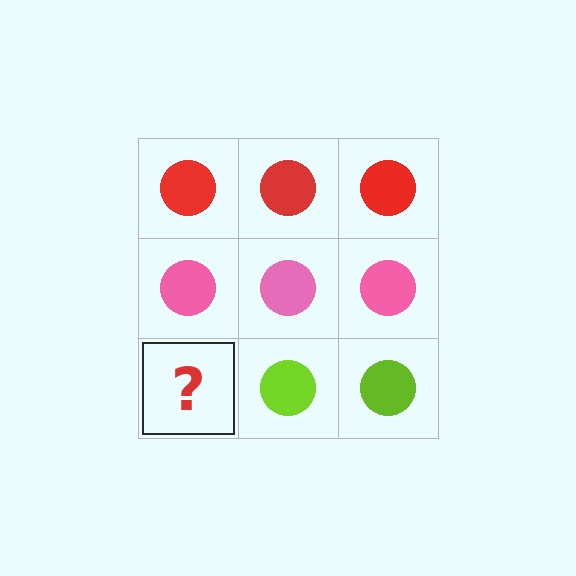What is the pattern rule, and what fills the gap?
The rule is that each row has a consistent color. The gap should be filled with a lime circle.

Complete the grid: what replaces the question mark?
The question mark should be replaced with a lime circle.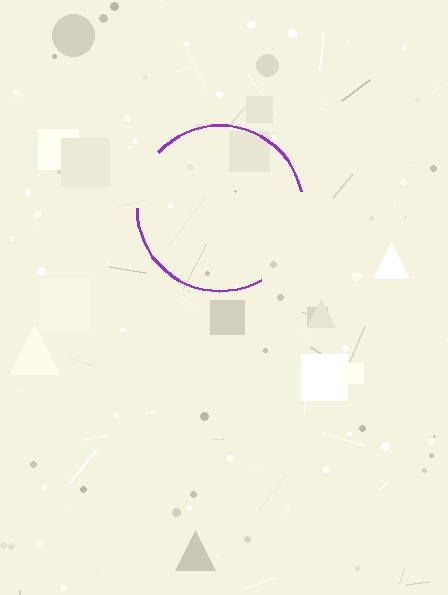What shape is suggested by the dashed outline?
The dashed outline suggests a circle.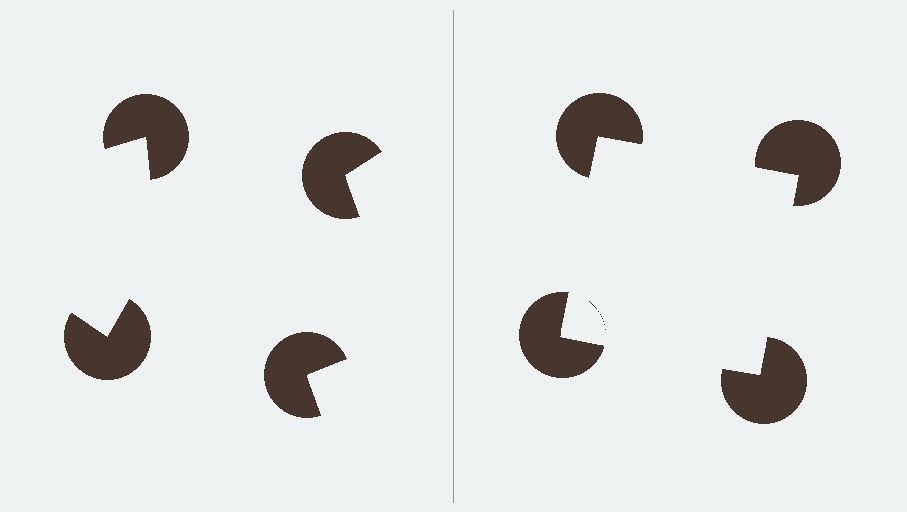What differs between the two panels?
The pac-man discs are positioned identically on both sides; only the wedge orientations differ. On the right they align to a square; on the left they are misaligned.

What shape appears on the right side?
An illusory square.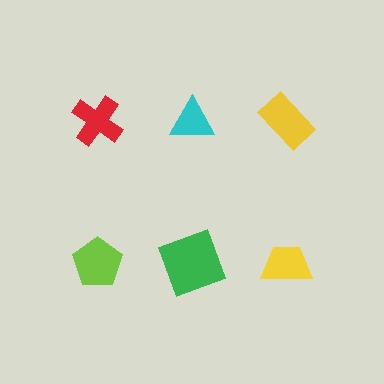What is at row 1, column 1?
A red cross.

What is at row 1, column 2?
A cyan triangle.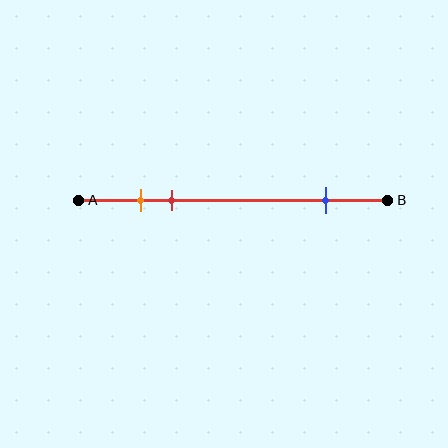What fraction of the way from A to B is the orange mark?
The orange mark is approximately 20% (0.2) of the way from A to B.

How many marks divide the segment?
There are 3 marks dividing the segment.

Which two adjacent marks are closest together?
The orange and red marks are the closest adjacent pair.